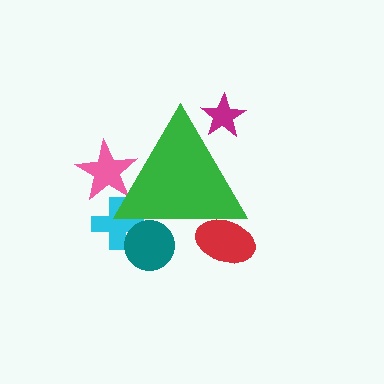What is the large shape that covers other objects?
A green triangle.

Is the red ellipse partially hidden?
Yes, the red ellipse is partially hidden behind the green triangle.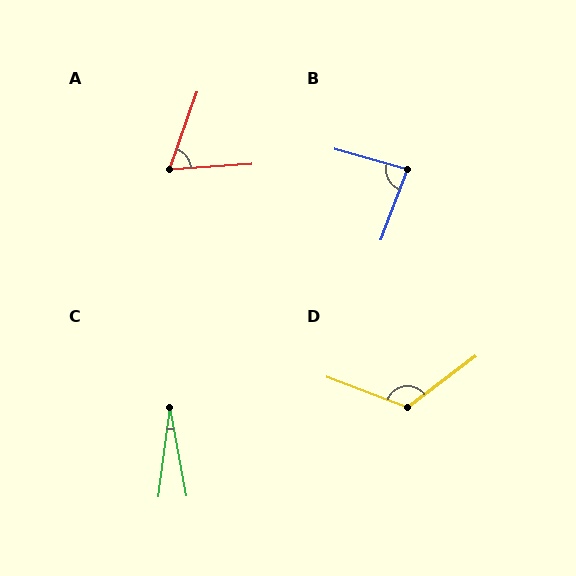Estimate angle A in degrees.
Approximately 67 degrees.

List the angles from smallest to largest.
C (18°), A (67°), B (85°), D (123°).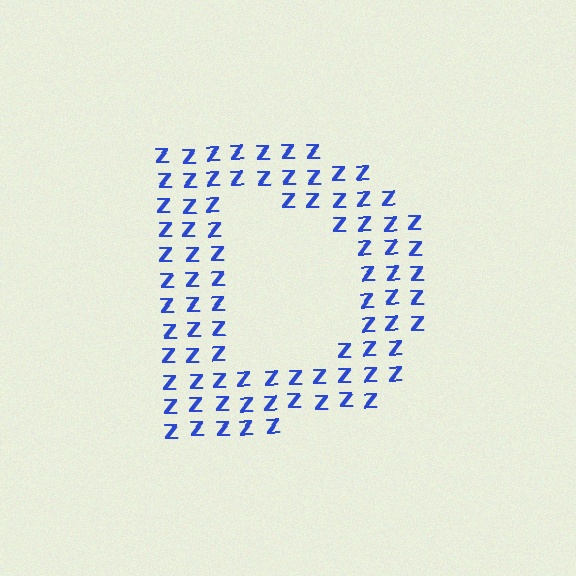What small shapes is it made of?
It is made of small letter Z's.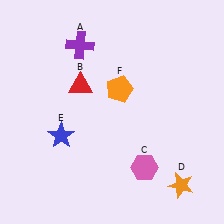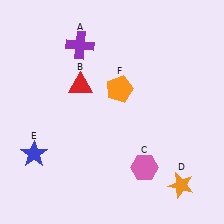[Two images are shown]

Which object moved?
The blue star (E) moved left.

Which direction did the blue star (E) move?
The blue star (E) moved left.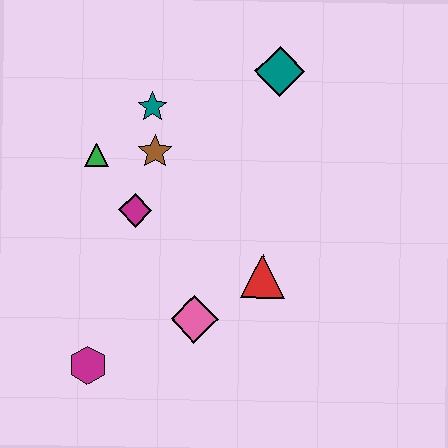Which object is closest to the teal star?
The brown star is closest to the teal star.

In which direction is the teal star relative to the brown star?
The teal star is above the brown star.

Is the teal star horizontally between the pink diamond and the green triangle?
Yes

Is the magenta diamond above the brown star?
No